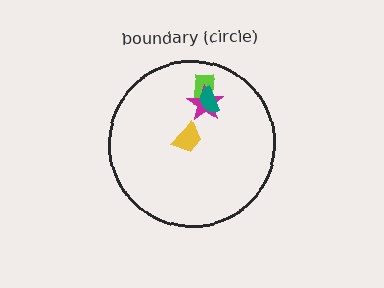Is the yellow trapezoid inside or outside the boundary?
Inside.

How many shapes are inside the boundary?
4 inside, 0 outside.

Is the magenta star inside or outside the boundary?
Inside.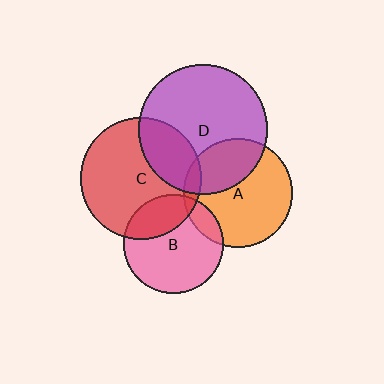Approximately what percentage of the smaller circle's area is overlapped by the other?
Approximately 25%.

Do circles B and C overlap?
Yes.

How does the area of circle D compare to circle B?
Approximately 1.7 times.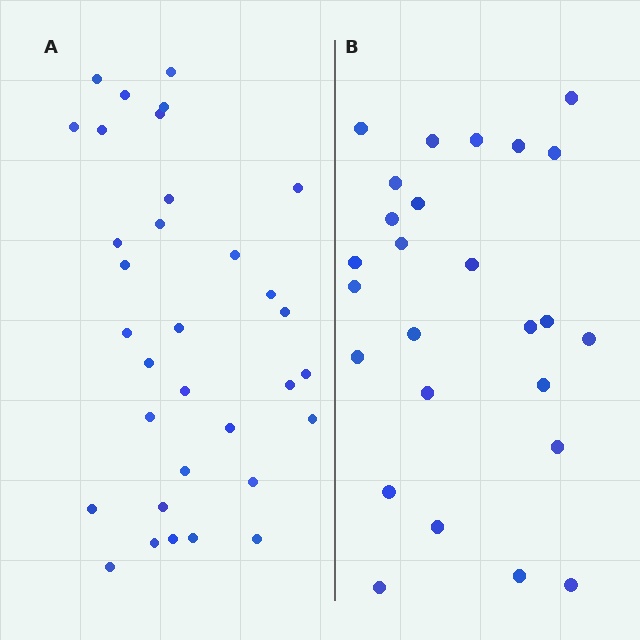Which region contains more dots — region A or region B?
Region A (the left region) has more dots.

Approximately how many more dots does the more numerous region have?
Region A has roughly 8 or so more dots than region B.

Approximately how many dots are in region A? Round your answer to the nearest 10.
About 30 dots. (The exact count is 33, which rounds to 30.)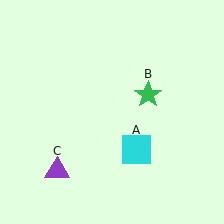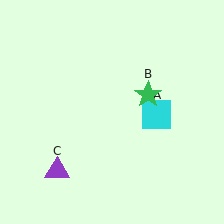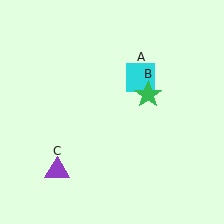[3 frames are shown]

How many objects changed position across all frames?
1 object changed position: cyan square (object A).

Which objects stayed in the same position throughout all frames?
Green star (object B) and purple triangle (object C) remained stationary.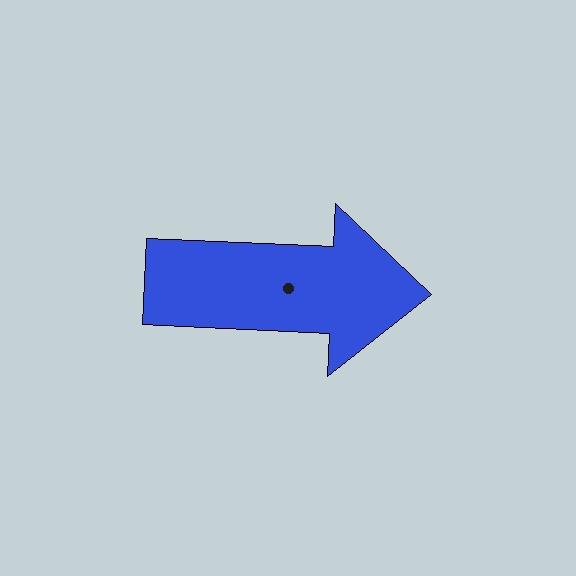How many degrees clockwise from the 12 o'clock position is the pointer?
Approximately 93 degrees.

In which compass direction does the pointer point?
East.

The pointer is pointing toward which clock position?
Roughly 3 o'clock.